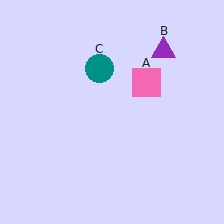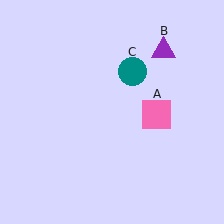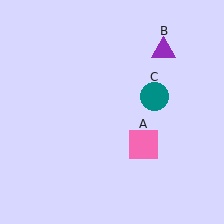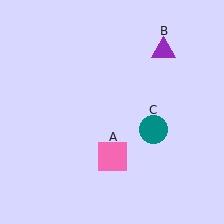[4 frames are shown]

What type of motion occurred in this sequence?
The pink square (object A), teal circle (object C) rotated clockwise around the center of the scene.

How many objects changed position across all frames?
2 objects changed position: pink square (object A), teal circle (object C).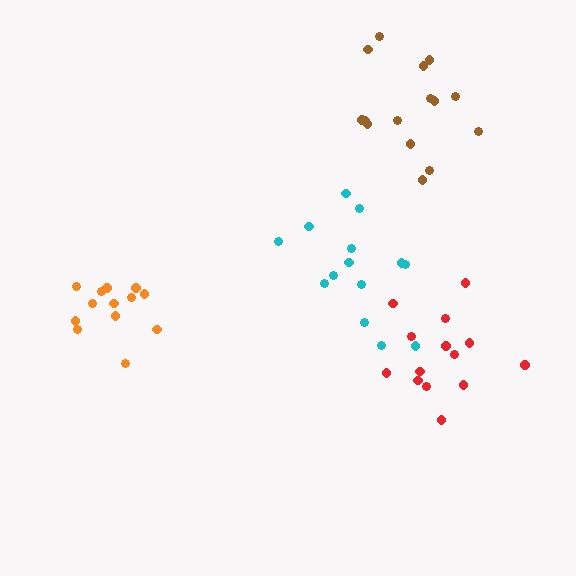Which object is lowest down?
The red cluster is bottommost.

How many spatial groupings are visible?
There are 4 spatial groupings.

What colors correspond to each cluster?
The clusters are colored: red, orange, brown, cyan.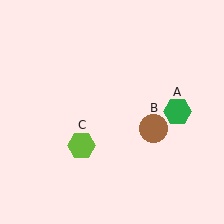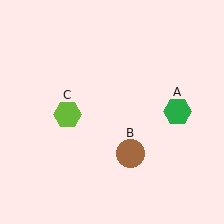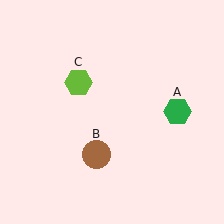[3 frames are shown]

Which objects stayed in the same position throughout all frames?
Green hexagon (object A) remained stationary.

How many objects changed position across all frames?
2 objects changed position: brown circle (object B), lime hexagon (object C).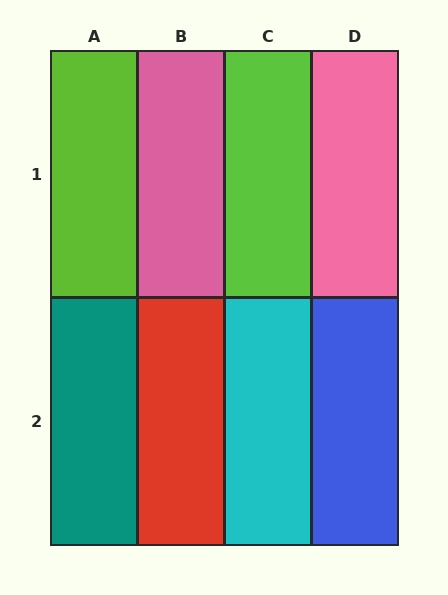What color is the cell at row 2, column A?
Teal.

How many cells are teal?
1 cell is teal.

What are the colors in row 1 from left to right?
Lime, pink, lime, pink.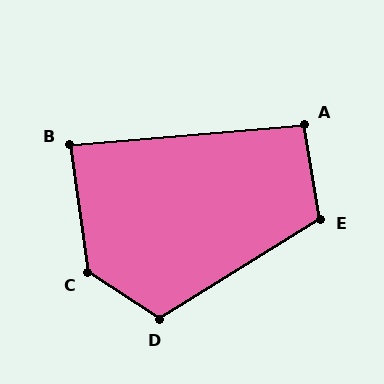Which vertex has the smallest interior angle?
B, at approximately 87 degrees.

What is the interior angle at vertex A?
Approximately 94 degrees (approximately right).